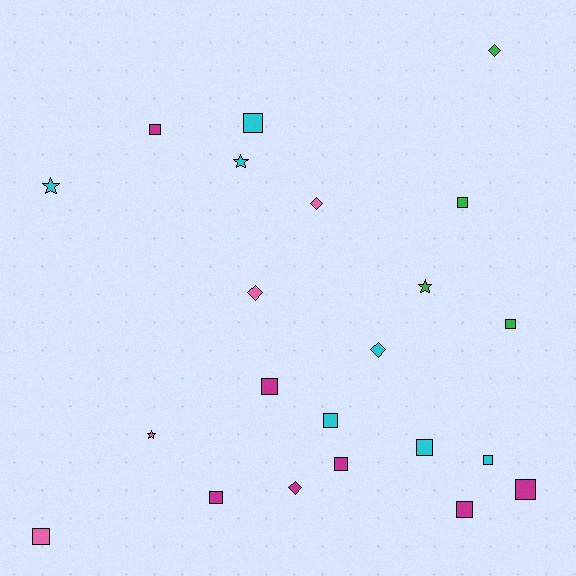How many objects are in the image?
There are 22 objects.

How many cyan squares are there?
There are 4 cyan squares.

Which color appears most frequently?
Cyan, with 7 objects.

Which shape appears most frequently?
Square, with 13 objects.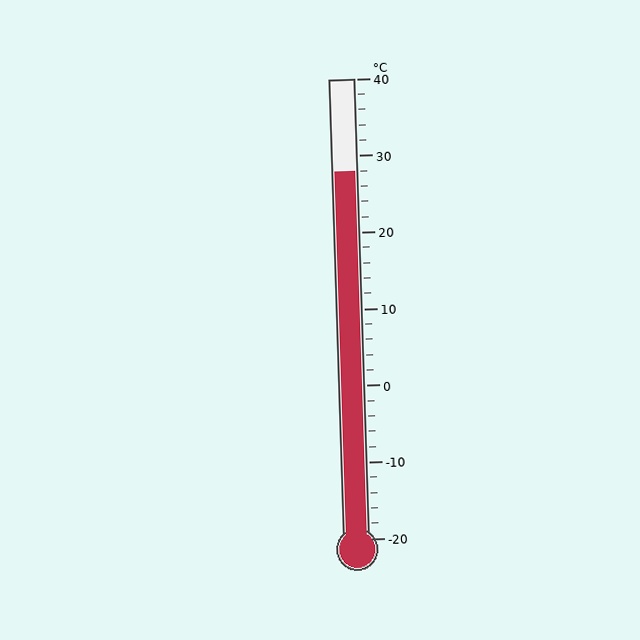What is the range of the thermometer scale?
The thermometer scale ranges from -20°C to 40°C.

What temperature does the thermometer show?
The thermometer shows approximately 28°C.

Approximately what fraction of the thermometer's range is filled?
The thermometer is filled to approximately 80% of its range.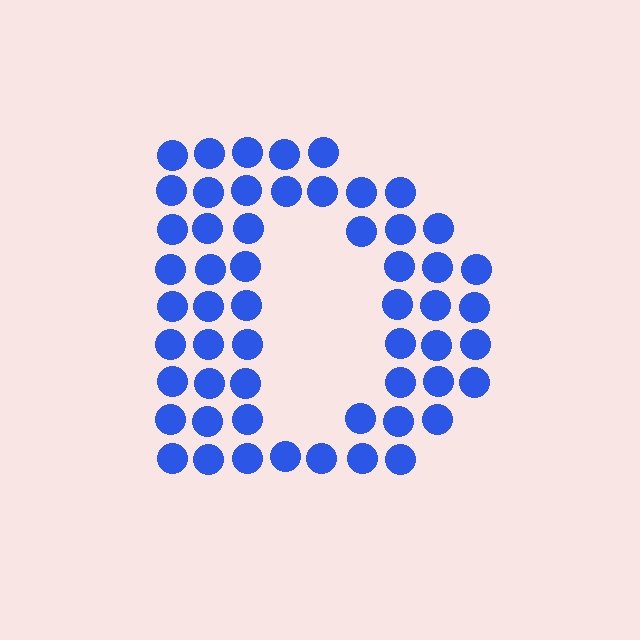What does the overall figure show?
The overall figure shows the letter D.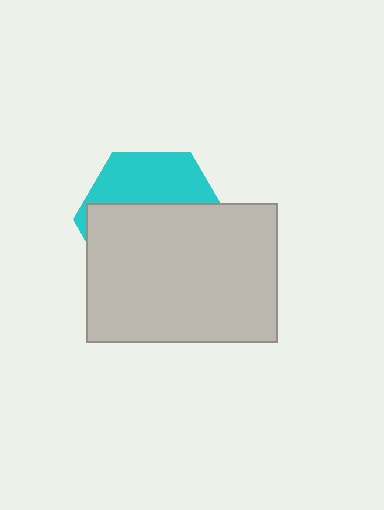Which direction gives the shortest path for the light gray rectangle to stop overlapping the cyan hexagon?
Moving down gives the shortest separation.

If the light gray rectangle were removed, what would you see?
You would see the complete cyan hexagon.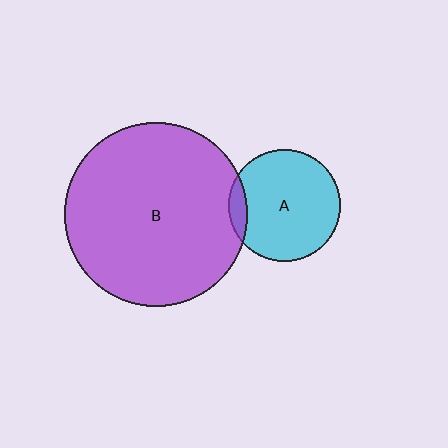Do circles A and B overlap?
Yes.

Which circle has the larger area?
Circle B (purple).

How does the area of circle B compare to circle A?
Approximately 2.7 times.